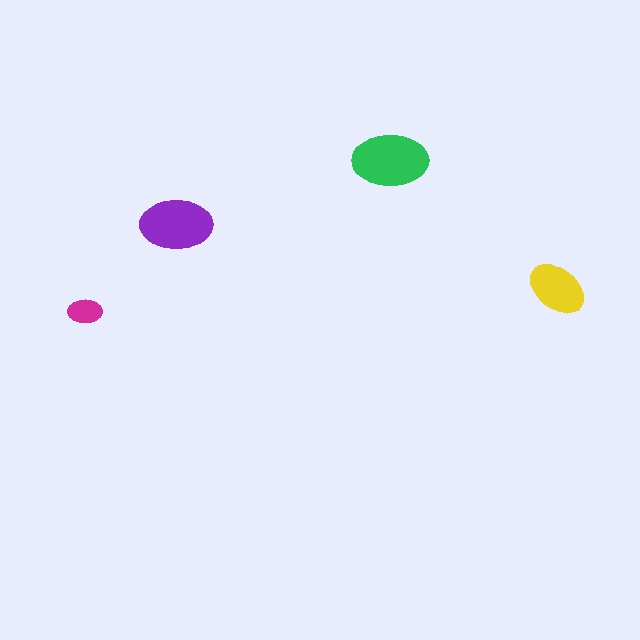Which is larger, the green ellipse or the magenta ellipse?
The green one.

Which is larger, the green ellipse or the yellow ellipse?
The green one.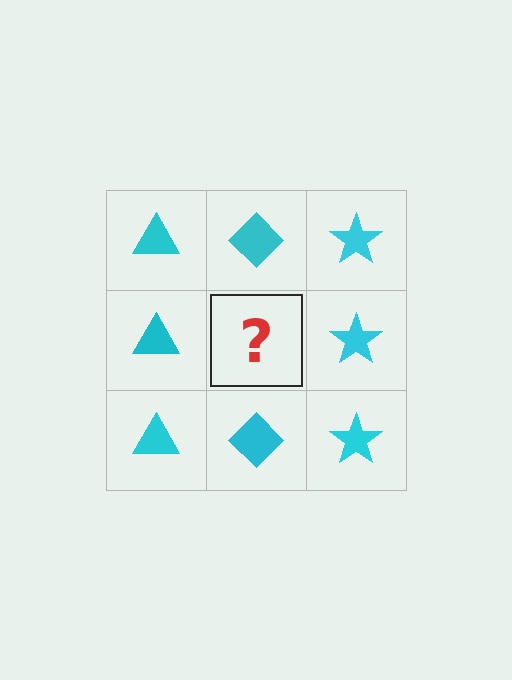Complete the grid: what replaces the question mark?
The question mark should be replaced with a cyan diamond.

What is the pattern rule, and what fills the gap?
The rule is that each column has a consistent shape. The gap should be filled with a cyan diamond.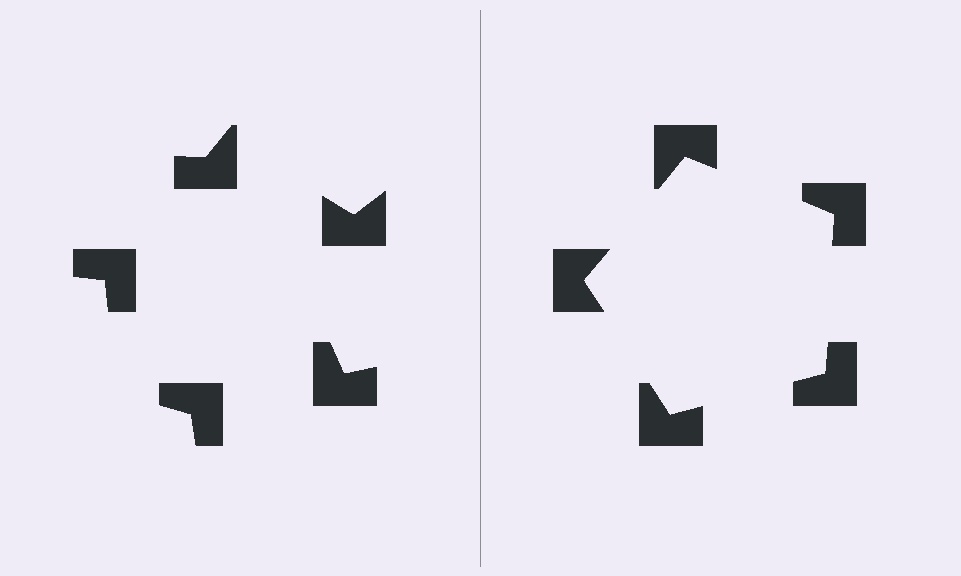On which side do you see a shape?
An illusory pentagon appears on the right side. On the left side the wedge cuts are rotated, so no coherent shape forms.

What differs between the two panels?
The notched squares are positioned identically on both sides; only the wedge orientations differ. On the right they align to a pentagon; on the left they are misaligned.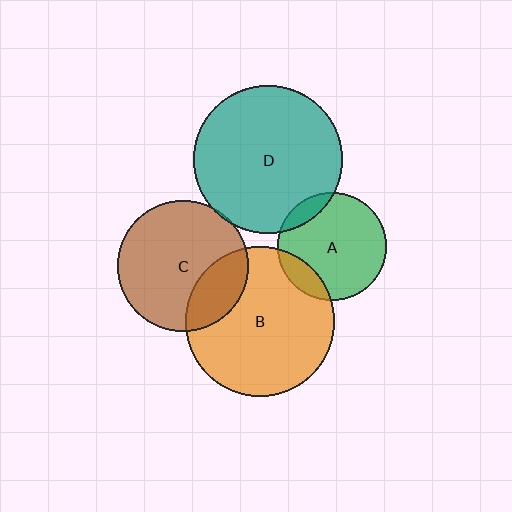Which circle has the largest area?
Circle B (orange).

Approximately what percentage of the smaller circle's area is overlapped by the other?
Approximately 25%.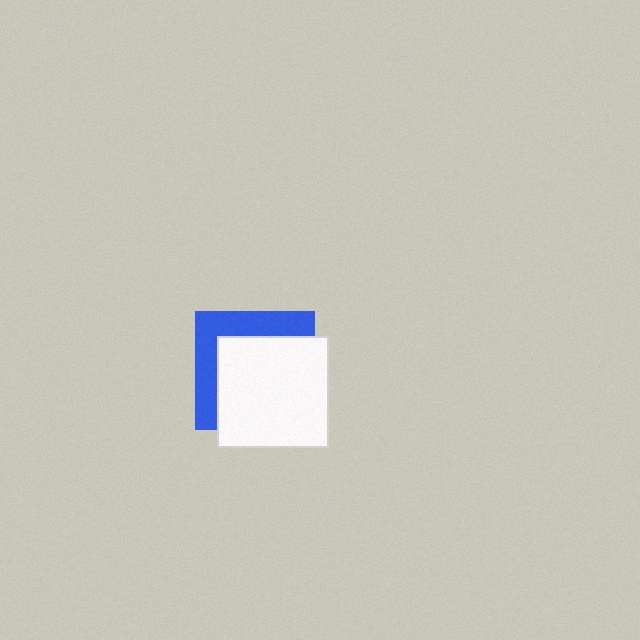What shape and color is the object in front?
The object in front is a white square.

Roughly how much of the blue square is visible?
A small part of it is visible (roughly 35%).